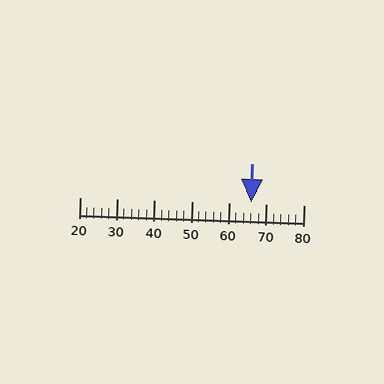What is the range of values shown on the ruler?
The ruler shows values from 20 to 80.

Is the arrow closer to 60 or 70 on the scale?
The arrow is closer to 70.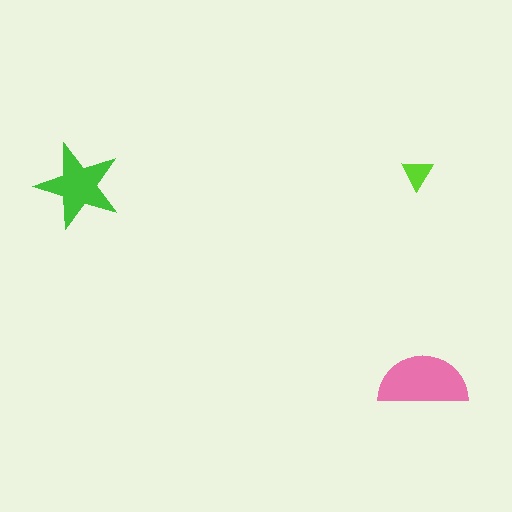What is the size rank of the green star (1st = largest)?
2nd.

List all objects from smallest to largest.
The lime triangle, the green star, the pink semicircle.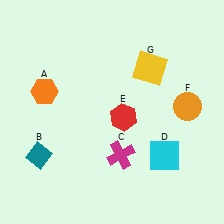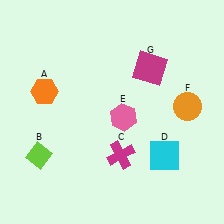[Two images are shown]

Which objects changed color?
B changed from teal to lime. E changed from red to pink. G changed from yellow to magenta.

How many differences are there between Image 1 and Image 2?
There are 3 differences between the two images.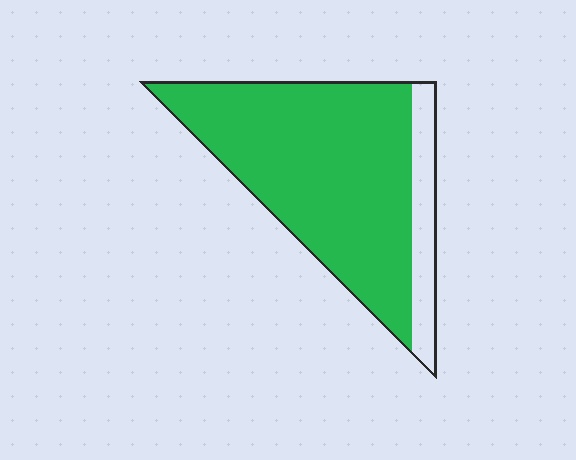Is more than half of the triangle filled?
Yes.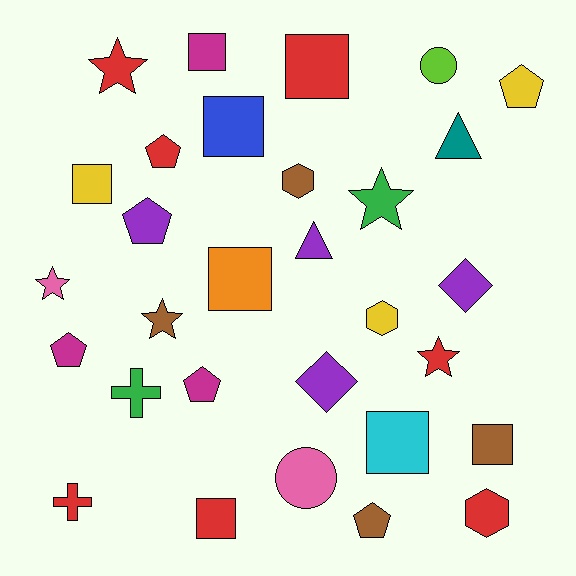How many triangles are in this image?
There are 2 triangles.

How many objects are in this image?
There are 30 objects.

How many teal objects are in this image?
There is 1 teal object.